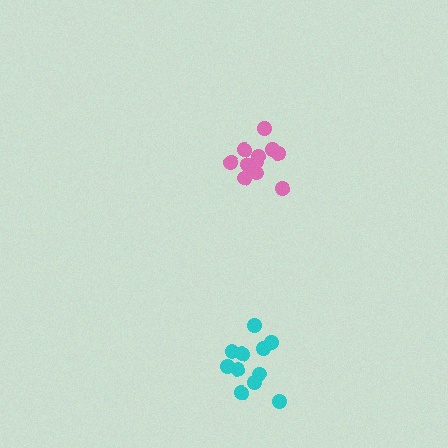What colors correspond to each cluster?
The clusters are colored: cyan, pink.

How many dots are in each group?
Group 1: 11 dots, Group 2: 11 dots (22 total).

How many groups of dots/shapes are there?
There are 2 groups.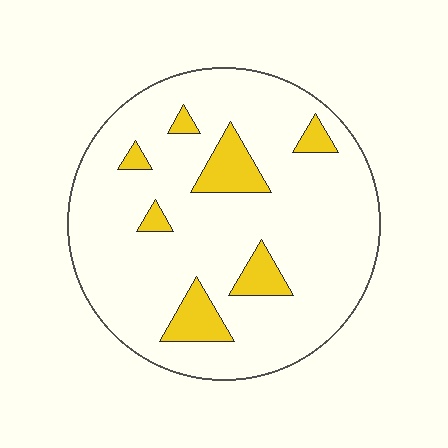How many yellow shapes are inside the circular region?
7.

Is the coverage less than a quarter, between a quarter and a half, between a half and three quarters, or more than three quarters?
Less than a quarter.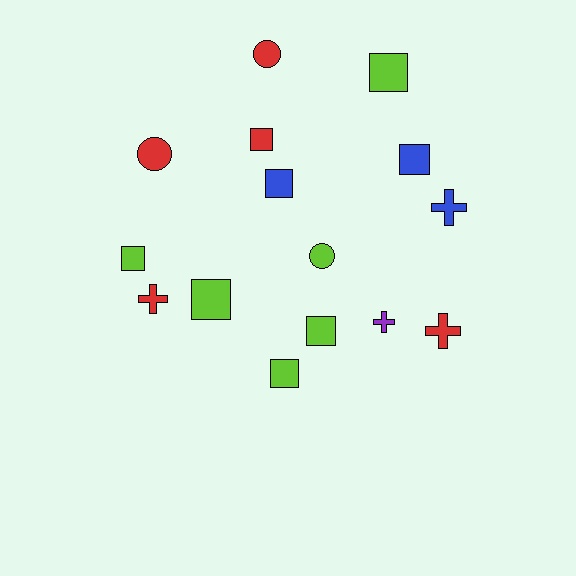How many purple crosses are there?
There is 1 purple cross.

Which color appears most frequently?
Lime, with 6 objects.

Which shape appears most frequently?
Square, with 8 objects.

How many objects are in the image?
There are 15 objects.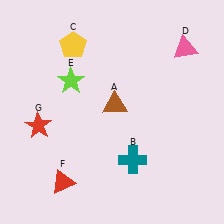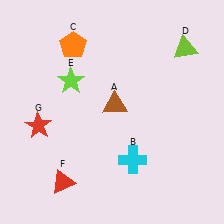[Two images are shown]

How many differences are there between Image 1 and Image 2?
There are 3 differences between the two images.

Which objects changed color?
B changed from teal to cyan. C changed from yellow to orange. D changed from pink to lime.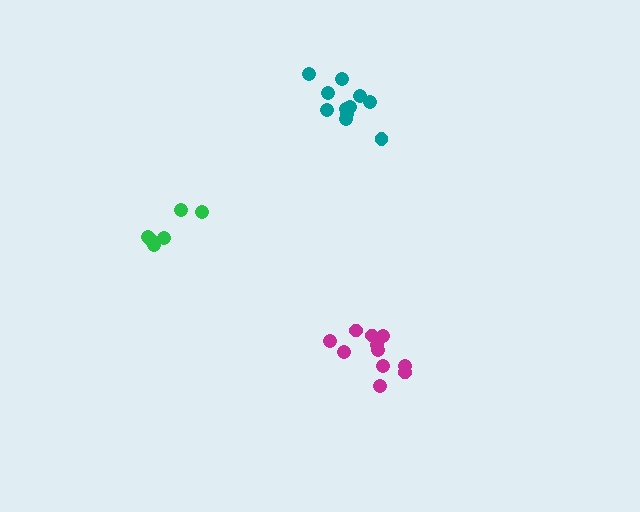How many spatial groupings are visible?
There are 3 spatial groupings.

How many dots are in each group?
Group 1: 6 dots, Group 2: 11 dots, Group 3: 11 dots (28 total).